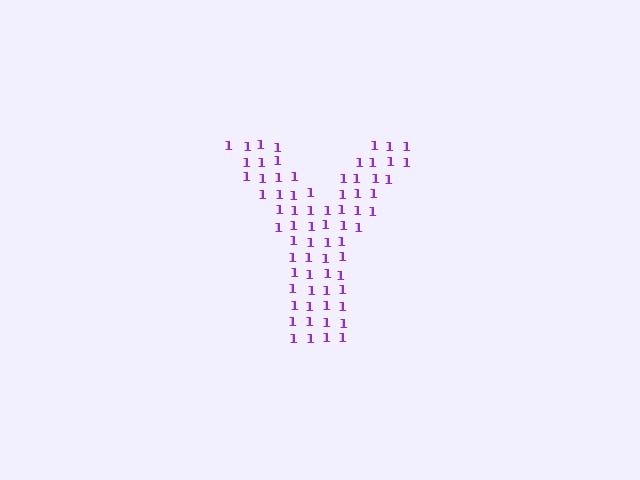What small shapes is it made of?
It is made of small digit 1's.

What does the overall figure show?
The overall figure shows the letter Y.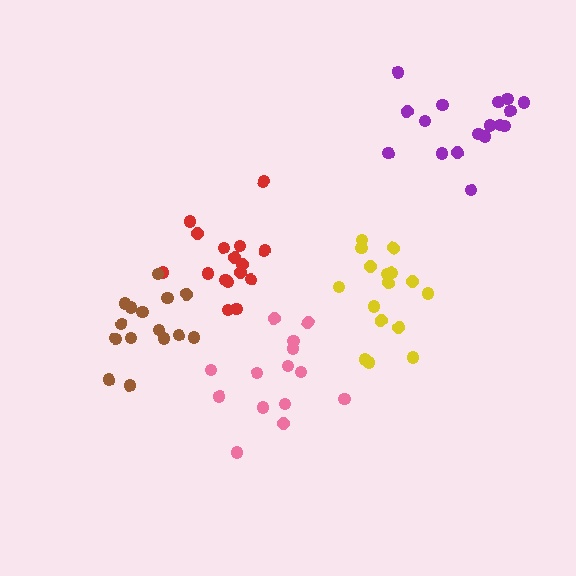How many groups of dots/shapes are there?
There are 5 groups.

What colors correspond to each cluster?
The clusters are colored: red, pink, yellow, brown, purple.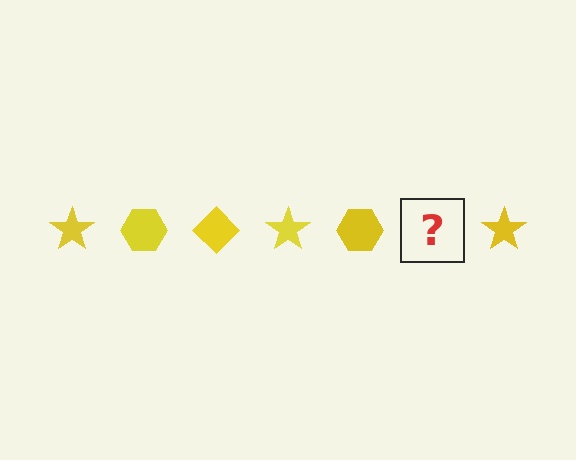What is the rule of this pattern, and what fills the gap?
The rule is that the pattern cycles through star, hexagon, diamond shapes in yellow. The gap should be filled with a yellow diamond.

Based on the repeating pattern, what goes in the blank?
The blank should be a yellow diamond.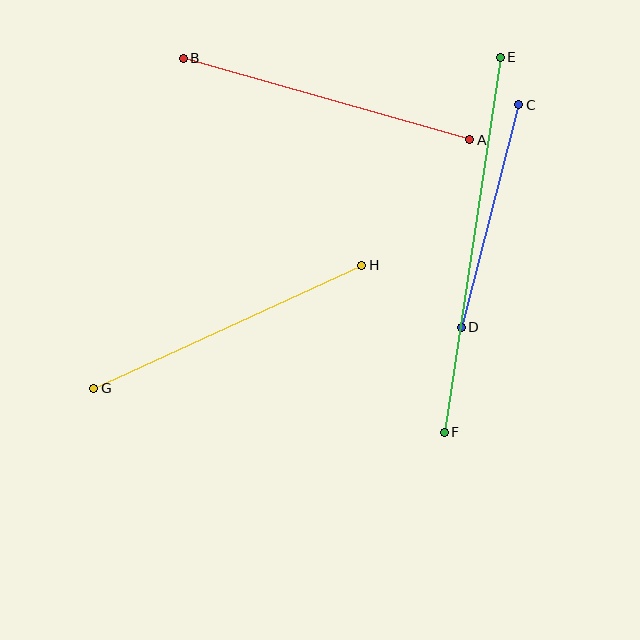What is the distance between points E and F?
The distance is approximately 379 pixels.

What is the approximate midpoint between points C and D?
The midpoint is at approximately (490, 216) pixels.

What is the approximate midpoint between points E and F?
The midpoint is at approximately (472, 245) pixels.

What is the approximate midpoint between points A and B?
The midpoint is at approximately (327, 99) pixels.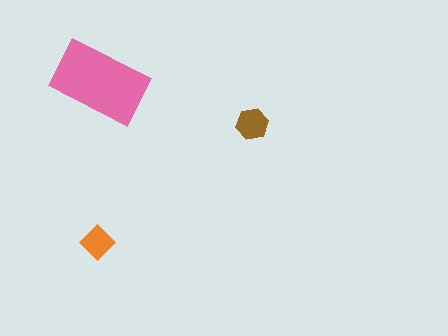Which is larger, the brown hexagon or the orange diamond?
The brown hexagon.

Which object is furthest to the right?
The brown hexagon is rightmost.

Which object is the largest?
The pink rectangle.